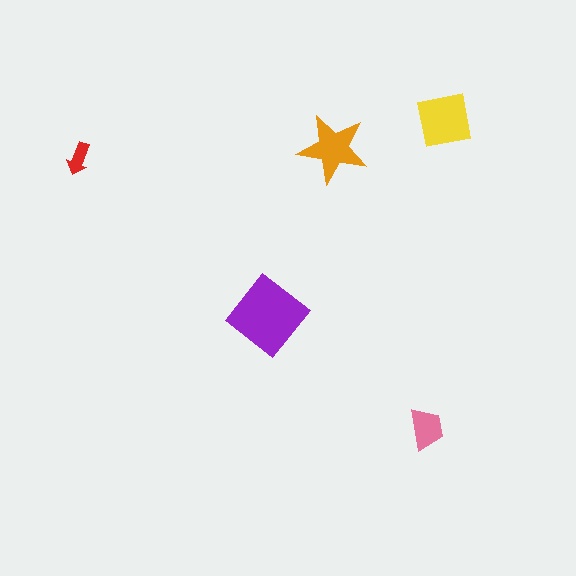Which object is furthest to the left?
The red arrow is leftmost.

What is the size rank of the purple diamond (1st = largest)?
1st.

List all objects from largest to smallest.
The purple diamond, the yellow square, the orange star, the pink trapezoid, the red arrow.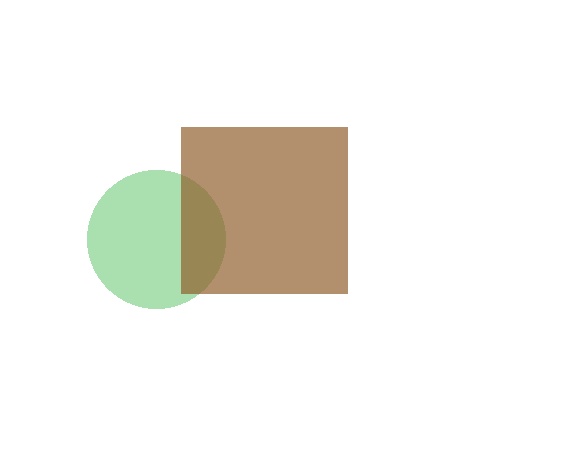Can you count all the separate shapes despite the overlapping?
Yes, there are 2 separate shapes.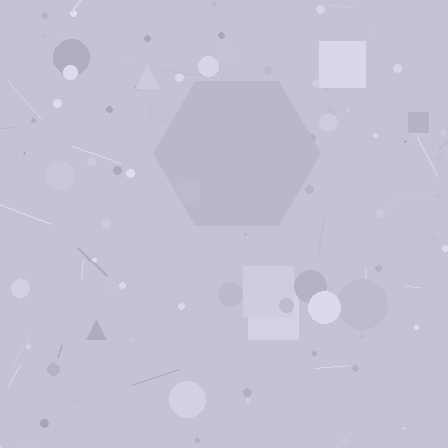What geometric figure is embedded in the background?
A hexagon is embedded in the background.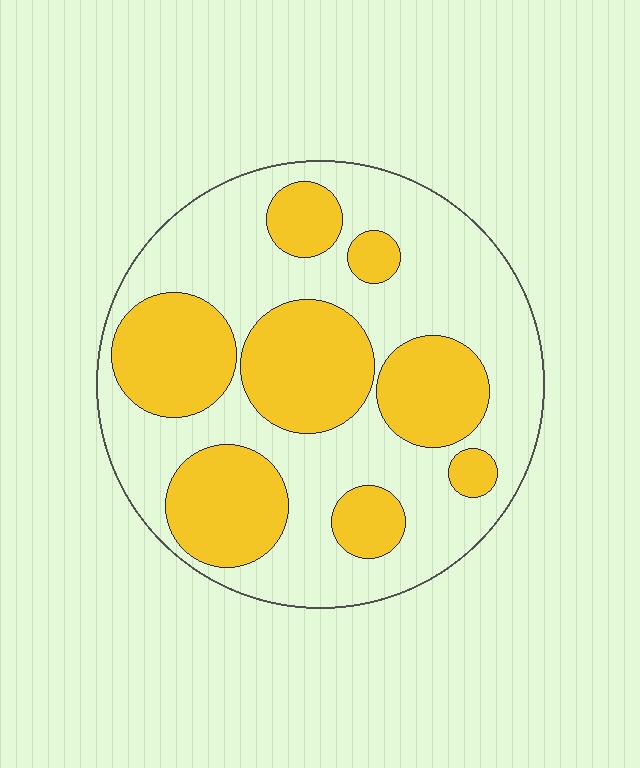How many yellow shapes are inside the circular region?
8.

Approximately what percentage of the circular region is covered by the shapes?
Approximately 40%.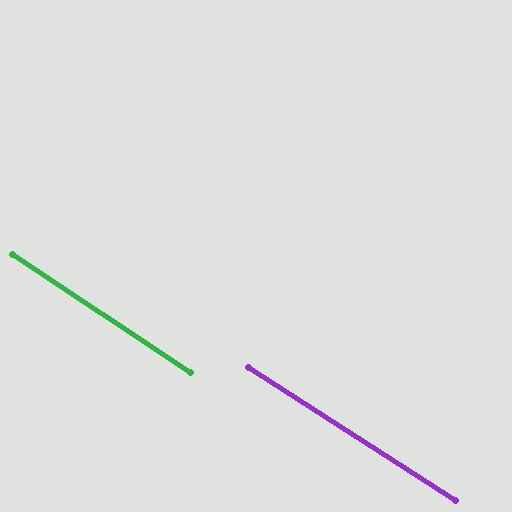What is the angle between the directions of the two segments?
Approximately 1 degree.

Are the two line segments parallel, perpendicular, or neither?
Parallel — their directions differ by only 0.9°.